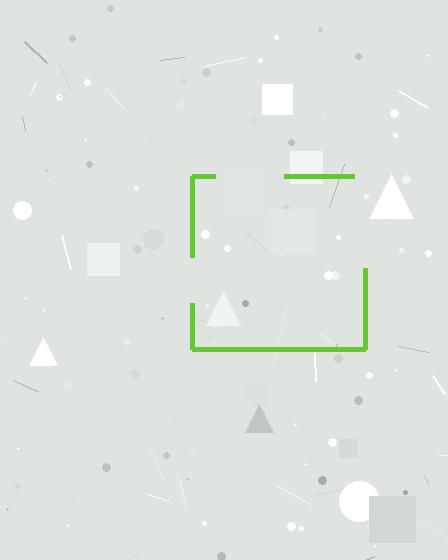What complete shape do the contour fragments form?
The contour fragments form a square.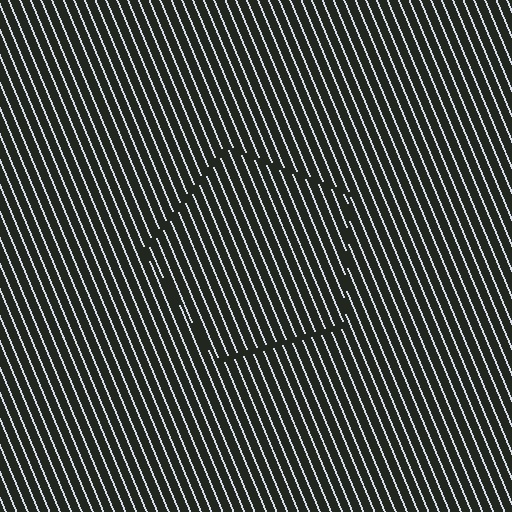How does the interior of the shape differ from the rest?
The interior of the shape contains the same grating, shifted by half a period — the contour is defined by the phase discontinuity where line-ends from the inner and outer gratings abut.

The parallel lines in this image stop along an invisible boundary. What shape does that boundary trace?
An illusory pentagon. The interior of the shape contains the same grating, shifted by half a period — the contour is defined by the phase discontinuity where line-ends from the inner and outer gratings abut.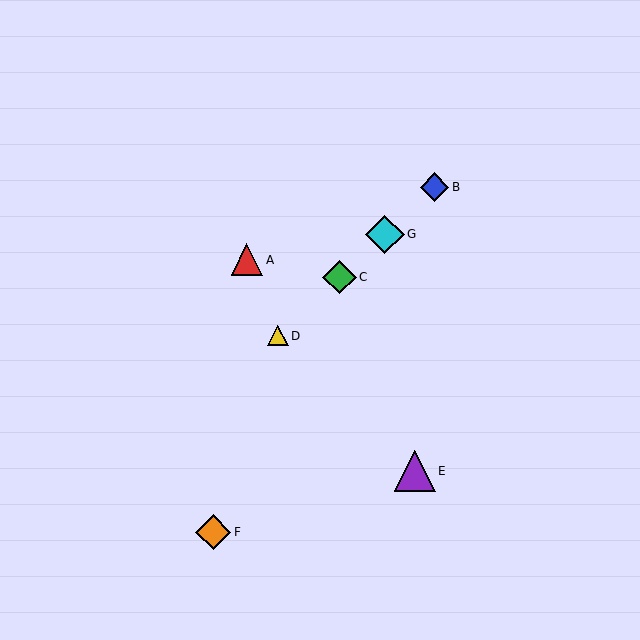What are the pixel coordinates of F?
Object F is at (213, 532).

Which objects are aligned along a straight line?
Objects B, C, D, G are aligned along a straight line.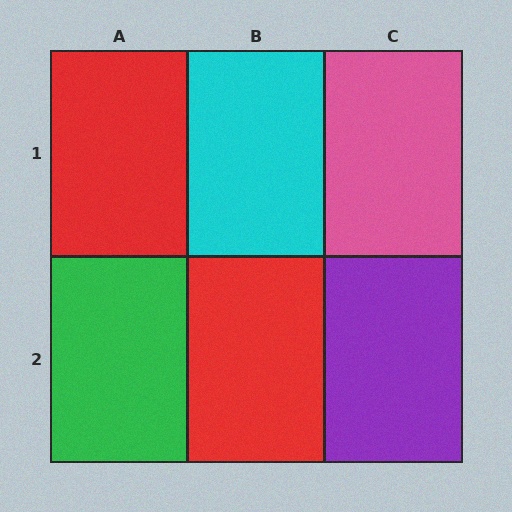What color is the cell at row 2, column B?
Red.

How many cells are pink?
1 cell is pink.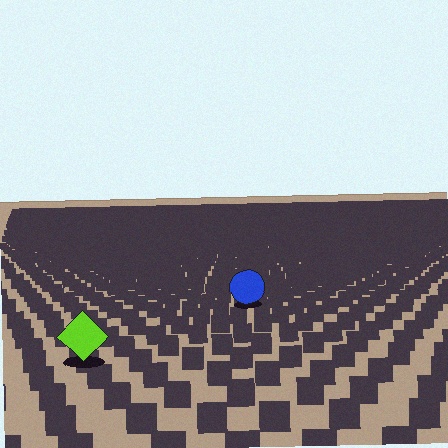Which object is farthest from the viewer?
The blue circle is farthest from the viewer. It appears smaller and the ground texture around it is denser.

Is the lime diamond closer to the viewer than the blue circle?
Yes. The lime diamond is closer — you can tell from the texture gradient: the ground texture is coarser near it.